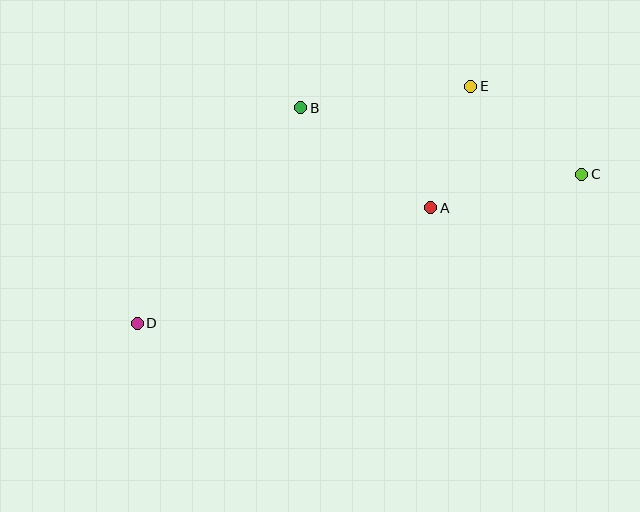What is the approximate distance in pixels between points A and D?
The distance between A and D is approximately 315 pixels.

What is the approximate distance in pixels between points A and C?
The distance between A and C is approximately 154 pixels.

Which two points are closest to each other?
Points A and E are closest to each other.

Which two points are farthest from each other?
Points C and D are farthest from each other.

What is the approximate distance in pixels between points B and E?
The distance between B and E is approximately 171 pixels.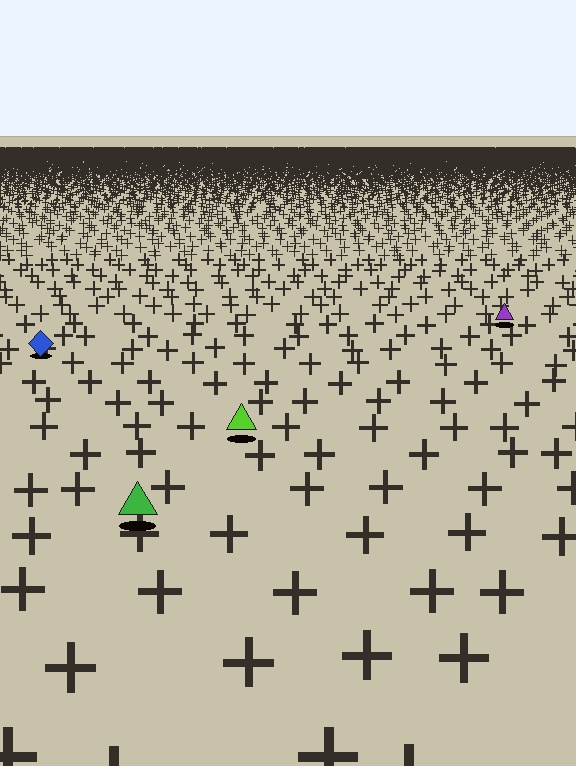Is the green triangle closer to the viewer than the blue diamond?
Yes. The green triangle is closer — you can tell from the texture gradient: the ground texture is coarser near it.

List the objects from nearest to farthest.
From nearest to farthest: the green triangle, the lime triangle, the blue diamond, the purple triangle.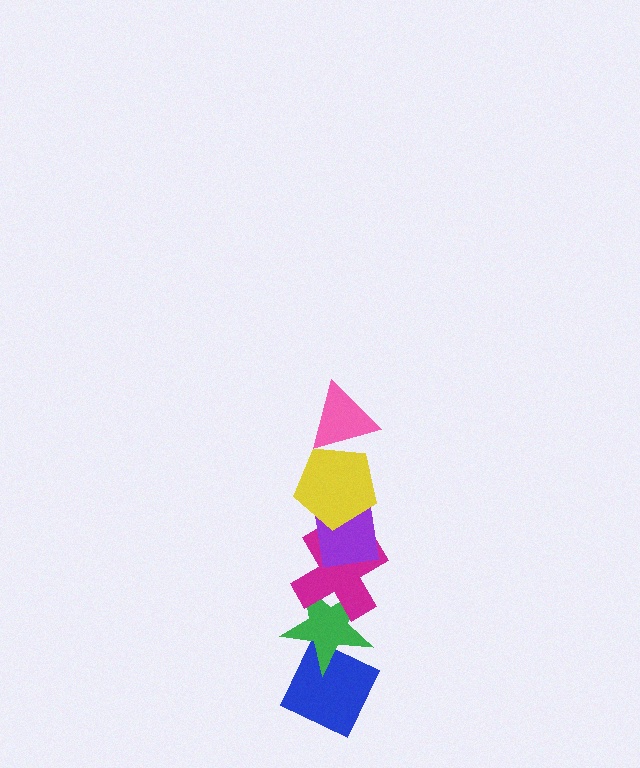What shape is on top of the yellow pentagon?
The pink triangle is on top of the yellow pentagon.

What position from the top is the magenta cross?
The magenta cross is 4th from the top.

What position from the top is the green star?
The green star is 5th from the top.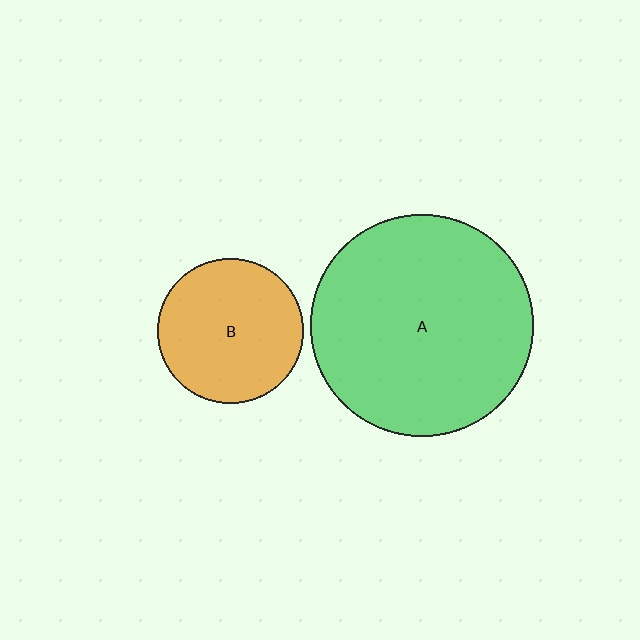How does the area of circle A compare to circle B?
Approximately 2.3 times.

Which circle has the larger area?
Circle A (green).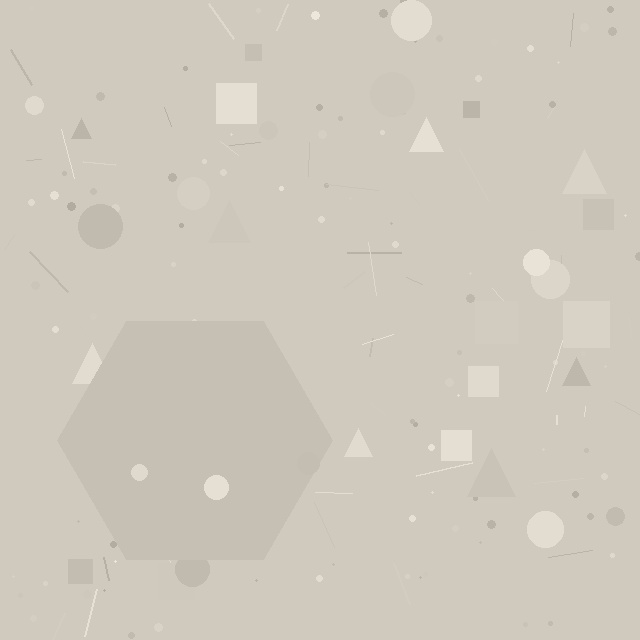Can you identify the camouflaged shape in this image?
The camouflaged shape is a hexagon.